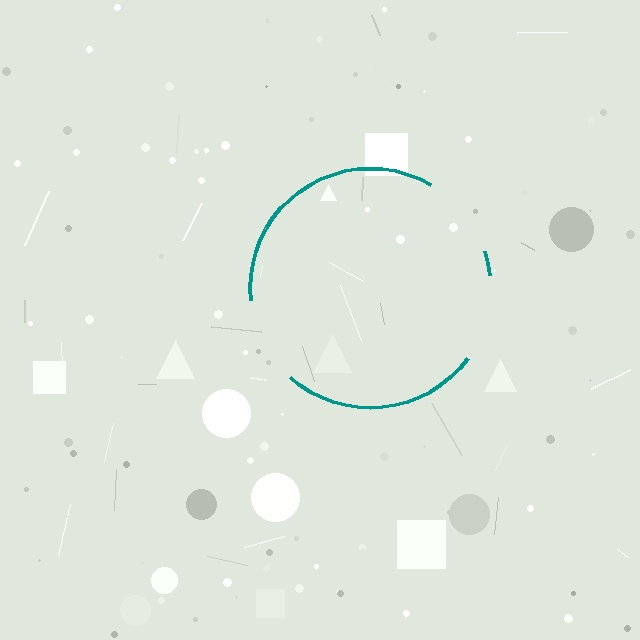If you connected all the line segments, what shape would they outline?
They would outline a circle.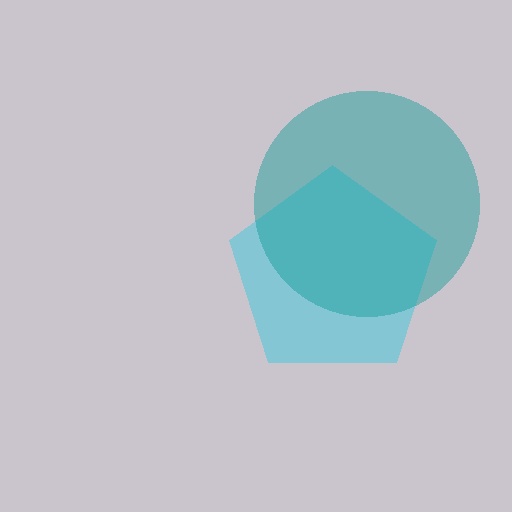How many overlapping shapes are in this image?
There are 2 overlapping shapes in the image.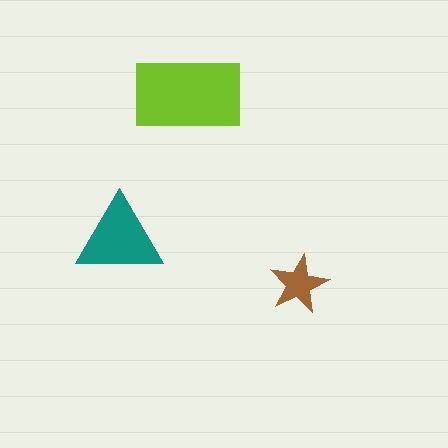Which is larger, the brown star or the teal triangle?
The teal triangle.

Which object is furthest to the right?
The brown star is rightmost.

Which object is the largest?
The lime rectangle.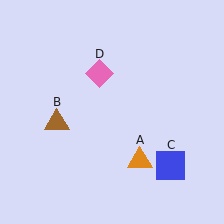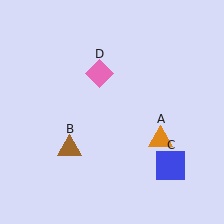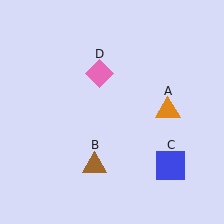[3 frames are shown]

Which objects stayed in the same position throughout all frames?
Blue square (object C) and pink diamond (object D) remained stationary.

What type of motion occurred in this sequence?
The orange triangle (object A), brown triangle (object B) rotated counterclockwise around the center of the scene.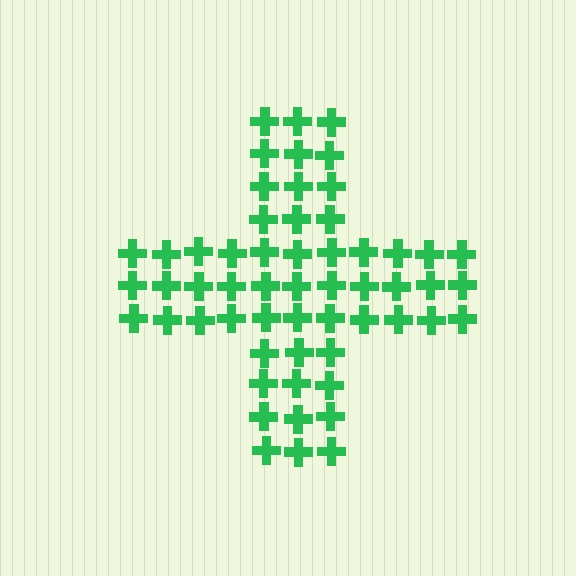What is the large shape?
The large shape is a cross.